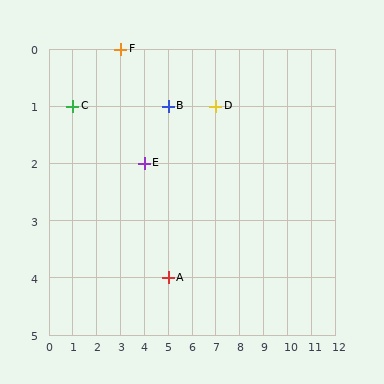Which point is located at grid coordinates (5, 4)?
Point A is at (5, 4).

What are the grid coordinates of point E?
Point E is at grid coordinates (4, 2).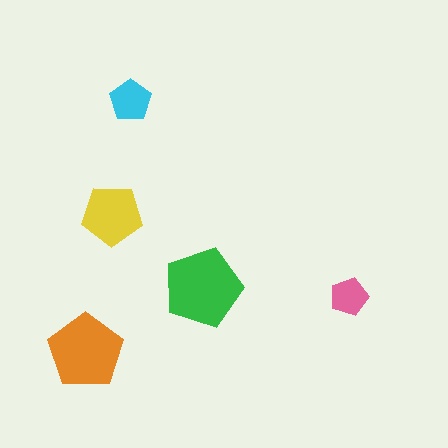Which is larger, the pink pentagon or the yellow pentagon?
The yellow one.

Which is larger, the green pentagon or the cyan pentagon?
The green one.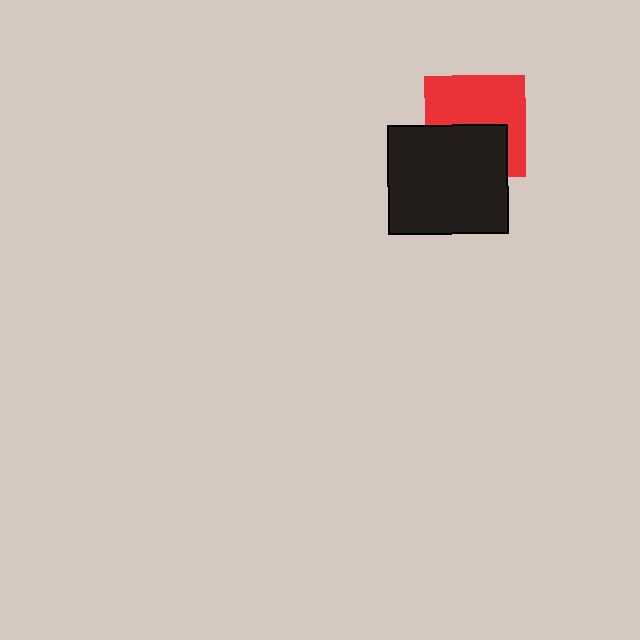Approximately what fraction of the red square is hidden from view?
Roughly 43% of the red square is hidden behind the black rectangle.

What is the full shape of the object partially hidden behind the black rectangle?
The partially hidden object is a red square.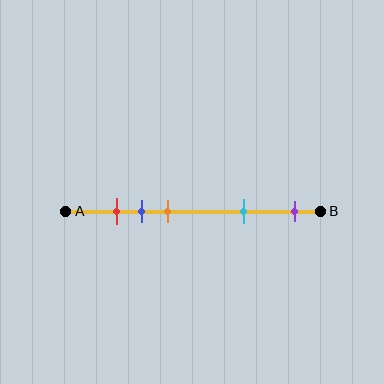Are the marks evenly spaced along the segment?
No, the marks are not evenly spaced.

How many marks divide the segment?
There are 5 marks dividing the segment.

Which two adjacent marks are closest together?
The red and blue marks are the closest adjacent pair.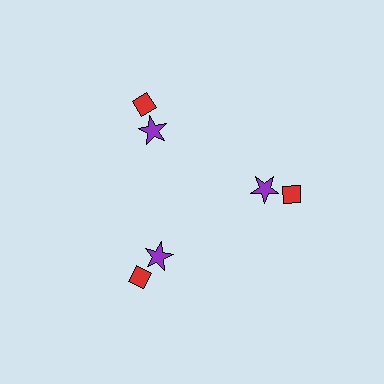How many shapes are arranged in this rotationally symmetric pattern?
There are 6 shapes, arranged in 3 groups of 2.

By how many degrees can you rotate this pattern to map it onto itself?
The pattern maps onto itself every 120 degrees of rotation.